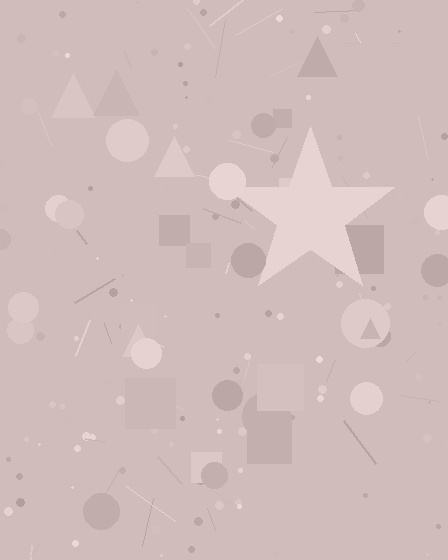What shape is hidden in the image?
A star is hidden in the image.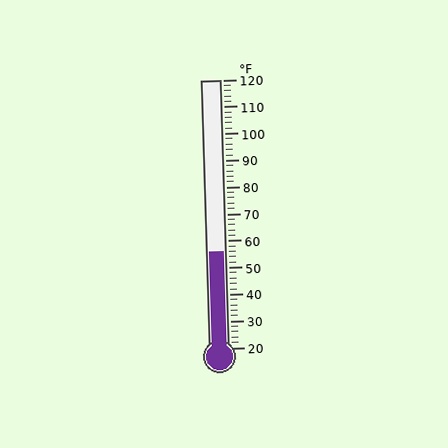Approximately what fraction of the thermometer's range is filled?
The thermometer is filled to approximately 35% of its range.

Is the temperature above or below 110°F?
The temperature is below 110°F.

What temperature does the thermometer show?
The thermometer shows approximately 56°F.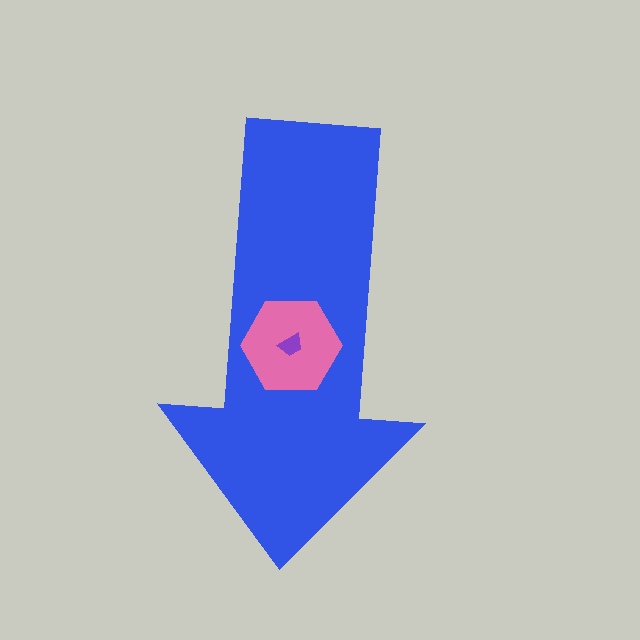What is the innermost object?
The purple trapezoid.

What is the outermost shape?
The blue arrow.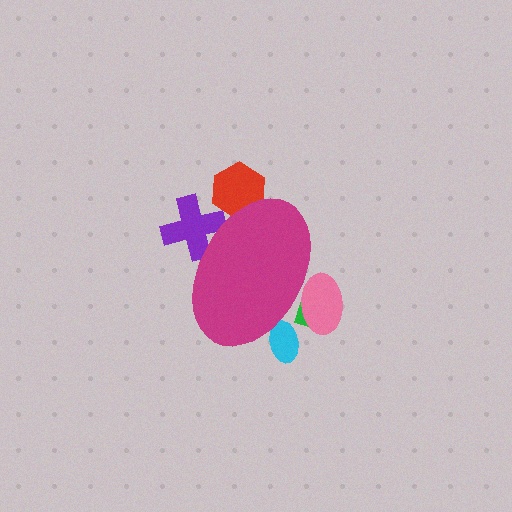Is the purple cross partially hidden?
Yes, the purple cross is partially hidden behind the magenta ellipse.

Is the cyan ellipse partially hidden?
Yes, the cyan ellipse is partially hidden behind the magenta ellipse.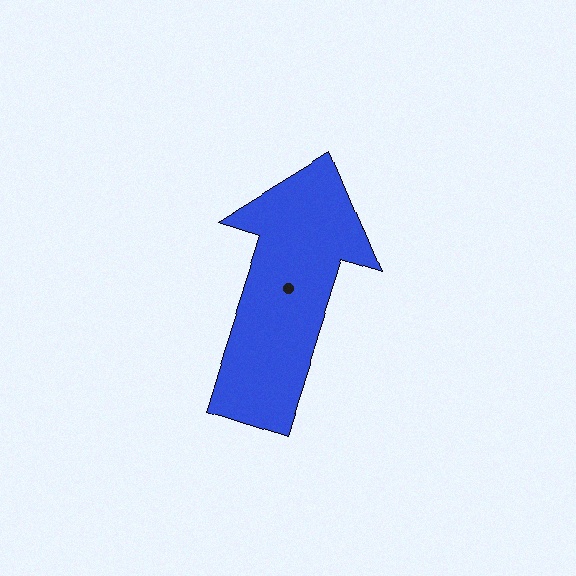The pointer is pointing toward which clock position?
Roughly 1 o'clock.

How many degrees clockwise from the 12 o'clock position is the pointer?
Approximately 18 degrees.